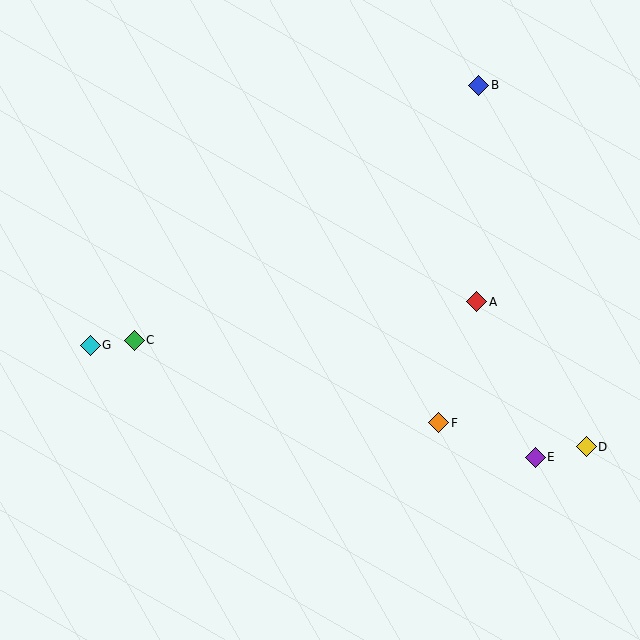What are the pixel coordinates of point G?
Point G is at (90, 345).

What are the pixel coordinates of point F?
Point F is at (439, 423).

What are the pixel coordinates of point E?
Point E is at (535, 457).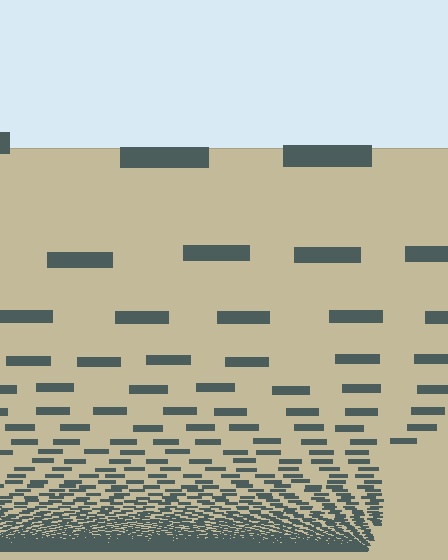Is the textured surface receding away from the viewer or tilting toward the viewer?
The surface appears to tilt toward the viewer. Texture elements get larger and sparser toward the top.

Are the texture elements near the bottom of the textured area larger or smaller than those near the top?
Smaller. The gradient is inverted — elements near the bottom are smaller and denser.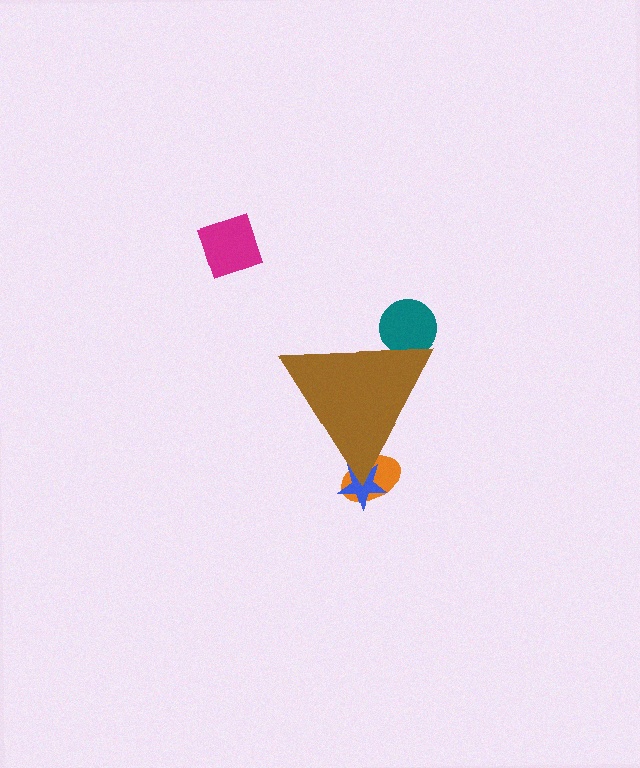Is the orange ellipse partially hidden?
Yes, the orange ellipse is partially hidden behind the brown triangle.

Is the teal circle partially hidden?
Yes, the teal circle is partially hidden behind the brown triangle.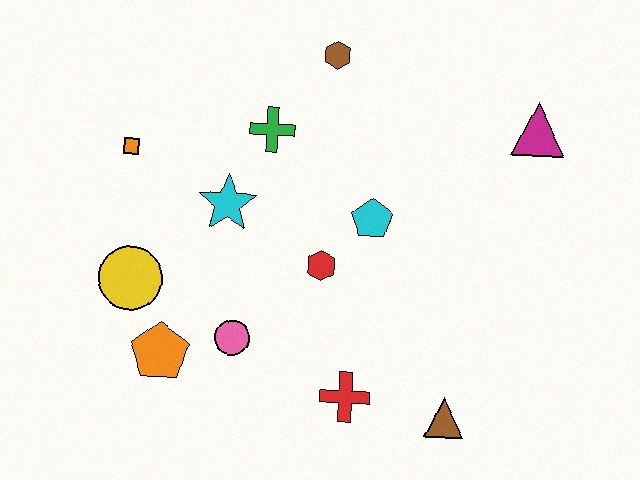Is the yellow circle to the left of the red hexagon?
Yes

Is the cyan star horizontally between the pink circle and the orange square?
Yes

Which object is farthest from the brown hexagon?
The brown triangle is farthest from the brown hexagon.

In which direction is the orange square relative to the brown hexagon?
The orange square is to the left of the brown hexagon.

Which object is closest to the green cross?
The cyan star is closest to the green cross.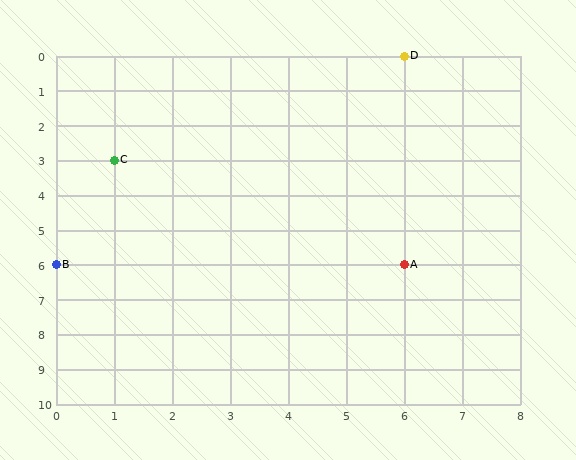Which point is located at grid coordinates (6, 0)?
Point D is at (6, 0).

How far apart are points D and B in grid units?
Points D and B are 6 columns and 6 rows apart (about 8.5 grid units diagonally).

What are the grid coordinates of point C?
Point C is at grid coordinates (1, 3).